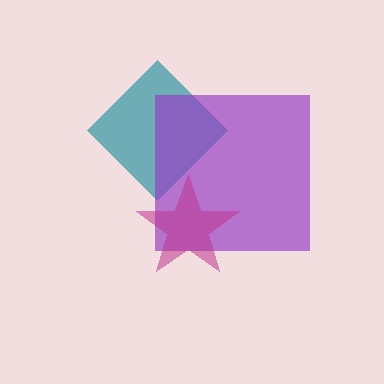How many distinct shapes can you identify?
There are 3 distinct shapes: a teal diamond, a purple square, a magenta star.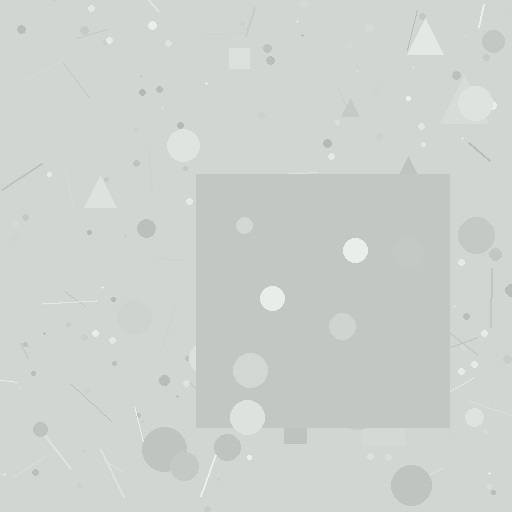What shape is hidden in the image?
A square is hidden in the image.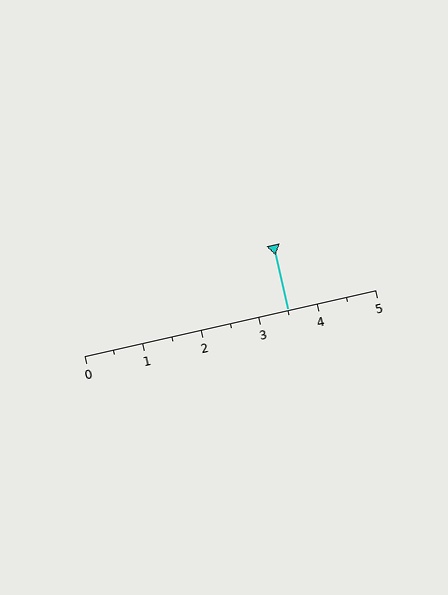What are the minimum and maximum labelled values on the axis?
The axis runs from 0 to 5.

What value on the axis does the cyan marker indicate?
The marker indicates approximately 3.5.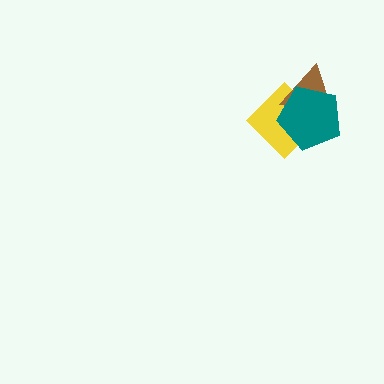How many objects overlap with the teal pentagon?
2 objects overlap with the teal pentagon.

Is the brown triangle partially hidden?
Yes, it is partially covered by another shape.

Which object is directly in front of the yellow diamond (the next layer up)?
The brown triangle is directly in front of the yellow diamond.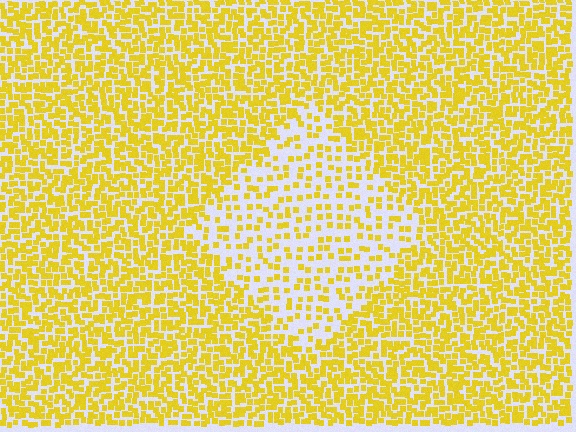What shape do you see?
I see a diamond.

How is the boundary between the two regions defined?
The boundary is defined by a change in element density (approximately 2.3x ratio). All elements are the same color, size, and shape.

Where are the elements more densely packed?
The elements are more densely packed outside the diamond boundary.